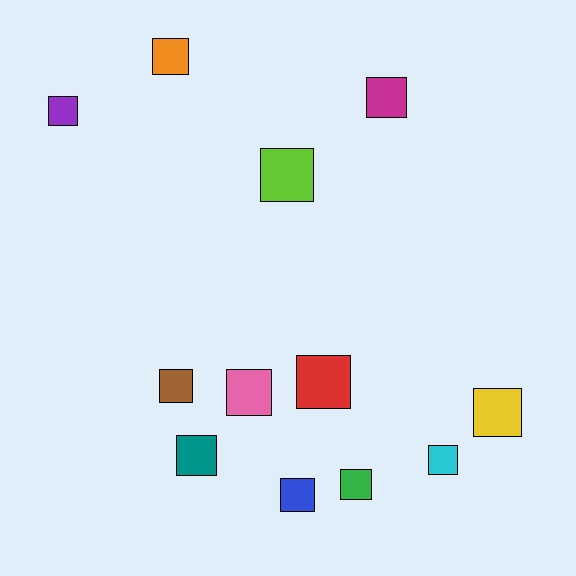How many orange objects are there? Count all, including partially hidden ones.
There is 1 orange object.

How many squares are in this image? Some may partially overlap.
There are 12 squares.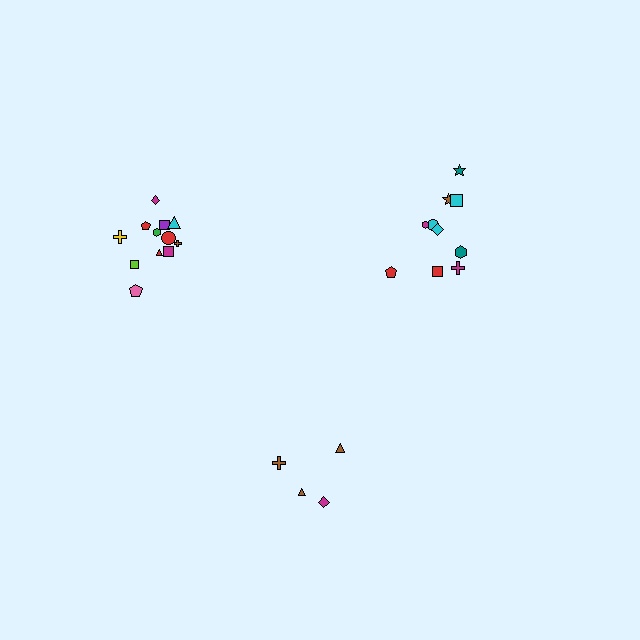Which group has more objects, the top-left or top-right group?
The top-left group.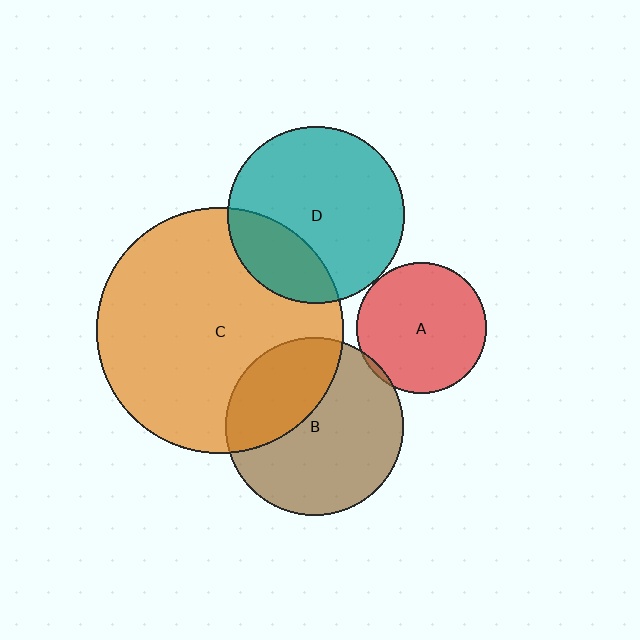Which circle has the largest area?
Circle C (orange).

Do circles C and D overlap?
Yes.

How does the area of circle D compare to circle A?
Approximately 1.9 times.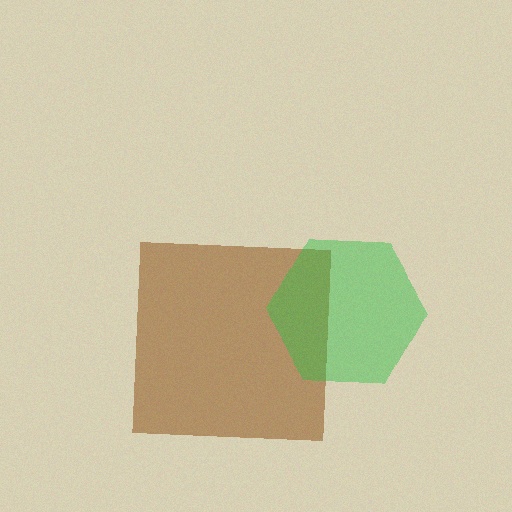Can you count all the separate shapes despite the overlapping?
Yes, there are 2 separate shapes.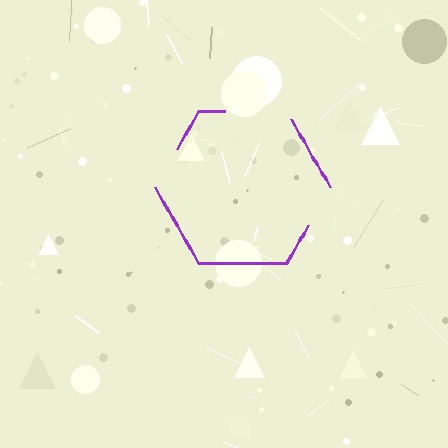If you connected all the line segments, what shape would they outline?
They would outline a hexagon.